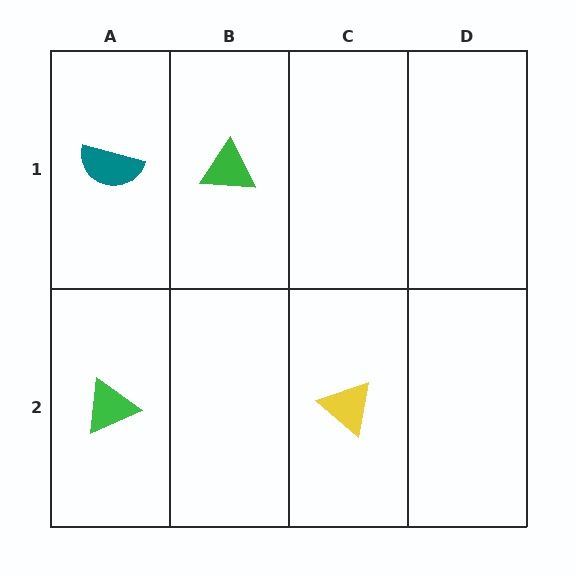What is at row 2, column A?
A green triangle.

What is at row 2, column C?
A yellow triangle.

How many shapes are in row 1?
2 shapes.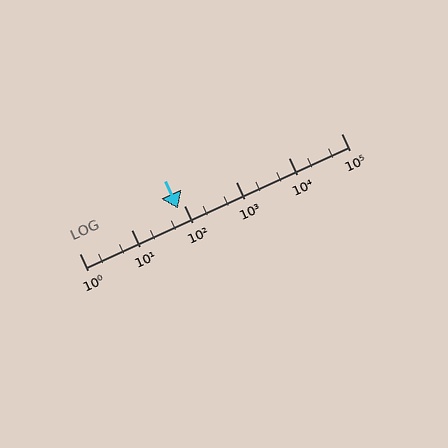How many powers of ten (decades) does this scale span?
The scale spans 5 decades, from 1 to 100000.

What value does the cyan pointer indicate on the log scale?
The pointer indicates approximately 77.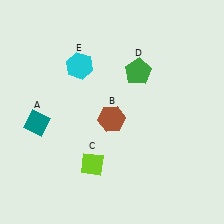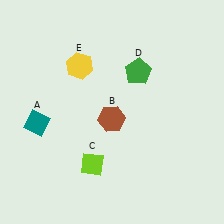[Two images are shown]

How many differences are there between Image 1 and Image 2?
There is 1 difference between the two images.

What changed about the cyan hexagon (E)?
In Image 1, E is cyan. In Image 2, it changed to yellow.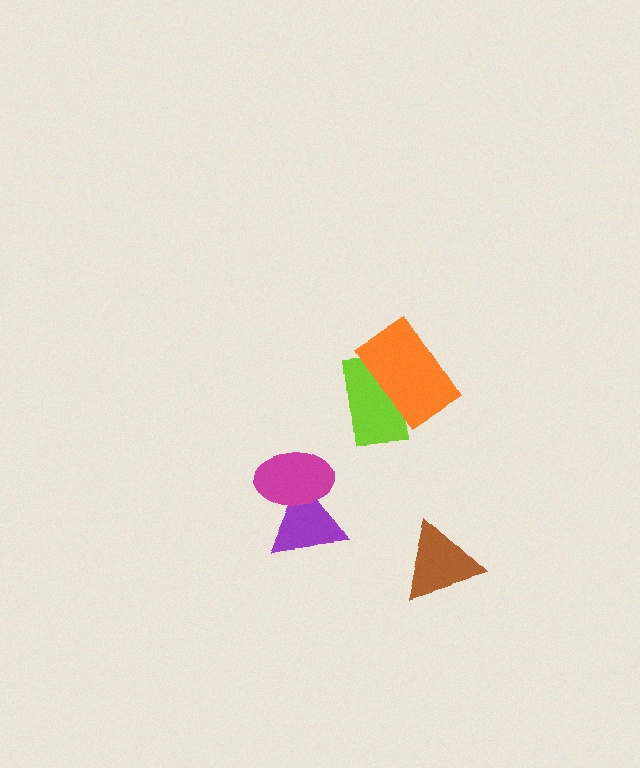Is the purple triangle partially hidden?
Yes, it is partially covered by another shape.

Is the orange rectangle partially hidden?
No, no other shape covers it.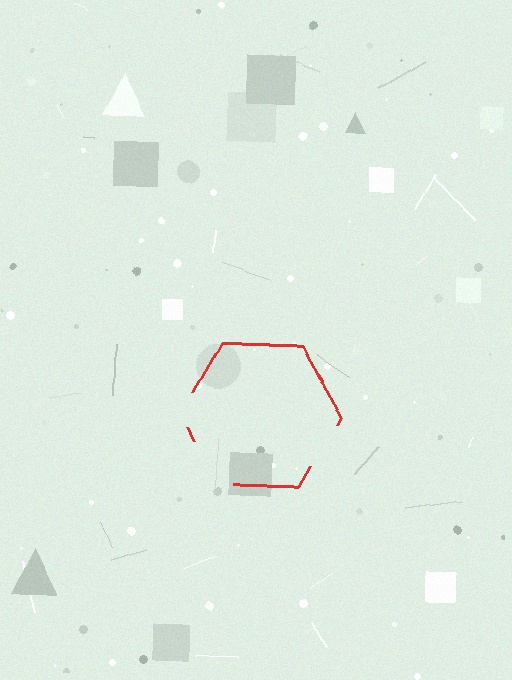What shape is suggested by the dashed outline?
The dashed outline suggests a hexagon.